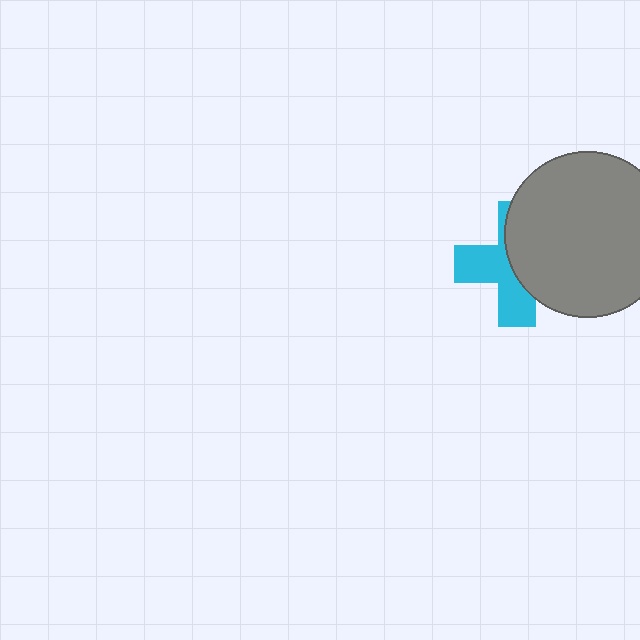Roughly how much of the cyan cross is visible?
About half of it is visible (roughly 50%).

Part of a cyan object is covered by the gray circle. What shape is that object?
It is a cross.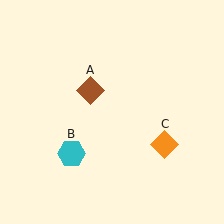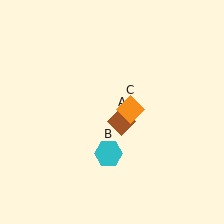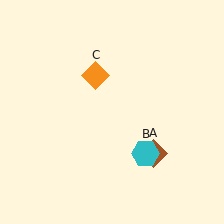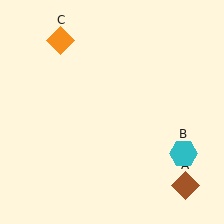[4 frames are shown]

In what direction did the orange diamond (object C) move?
The orange diamond (object C) moved up and to the left.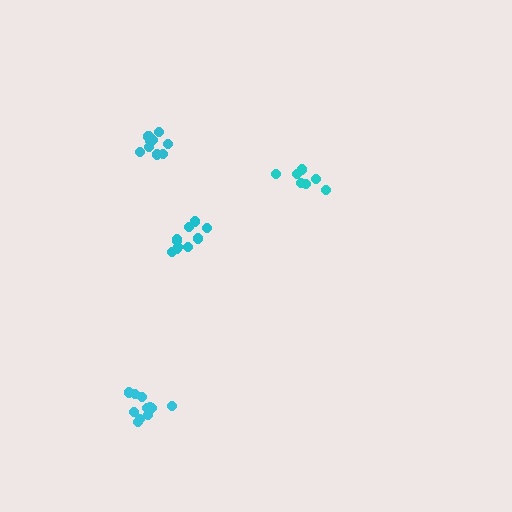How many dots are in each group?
Group 1: 9 dots, Group 2: 10 dots, Group 3: 7 dots, Group 4: 11 dots (37 total).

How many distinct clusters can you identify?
There are 4 distinct clusters.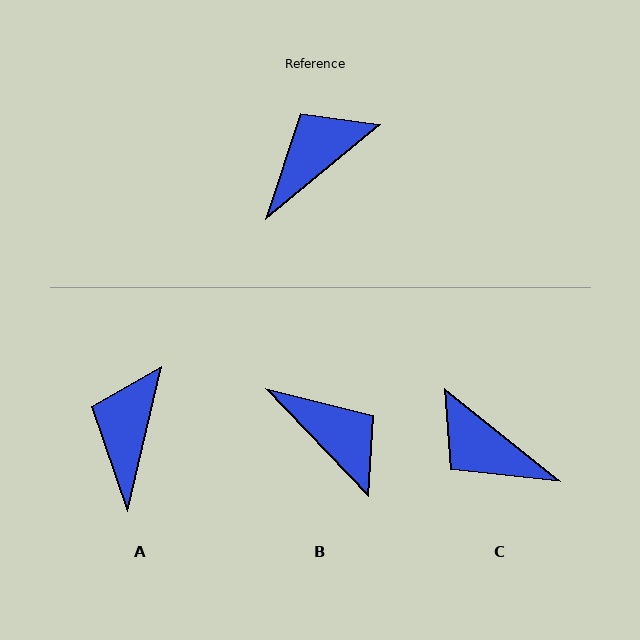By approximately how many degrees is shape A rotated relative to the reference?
Approximately 37 degrees counter-clockwise.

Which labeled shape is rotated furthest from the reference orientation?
C, about 102 degrees away.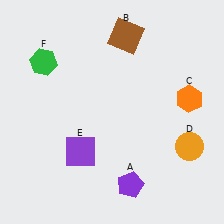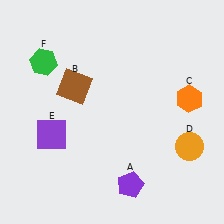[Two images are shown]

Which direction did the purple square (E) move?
The purple square (E) moved left.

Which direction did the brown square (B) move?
The brown square (B) moved left.